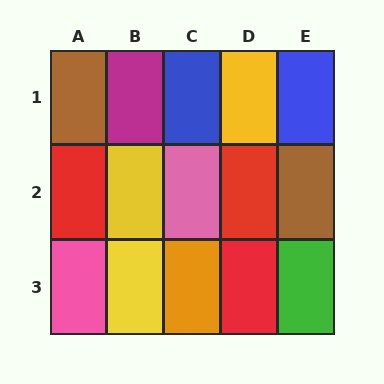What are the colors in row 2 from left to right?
Red, yellow, pink, red, brown.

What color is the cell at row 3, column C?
Orange.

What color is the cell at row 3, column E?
Green.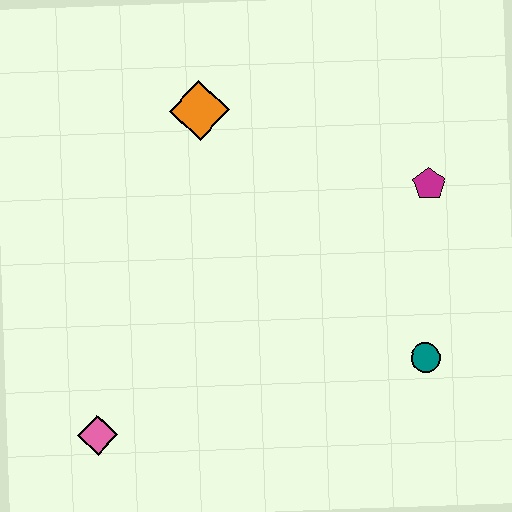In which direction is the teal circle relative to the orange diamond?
The teal circle is below the orange diamond.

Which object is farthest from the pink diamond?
The magenta pentagon is farthest from the pink diamond.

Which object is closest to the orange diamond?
The magenta pentagon is closest to the orange diamond.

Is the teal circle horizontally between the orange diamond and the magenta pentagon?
Yes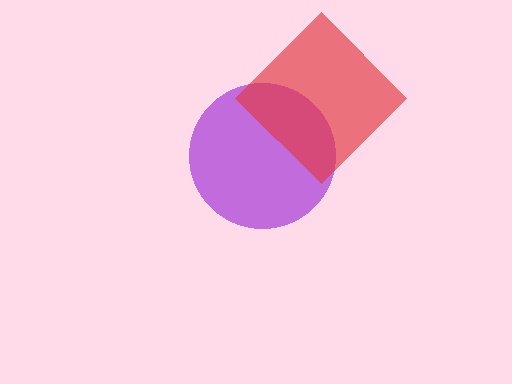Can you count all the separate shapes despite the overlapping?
Yes, there are 2 separate shapes.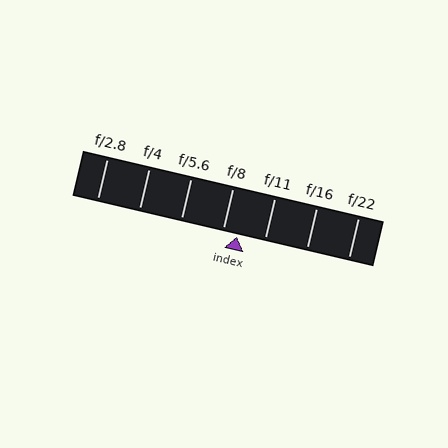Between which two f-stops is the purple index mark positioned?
The index mark is between f/8 and f/11.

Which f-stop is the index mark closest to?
The index mark is closest to f/8.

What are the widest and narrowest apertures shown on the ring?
The widest aperture shown is f/2.8 and the narrowest is f/22.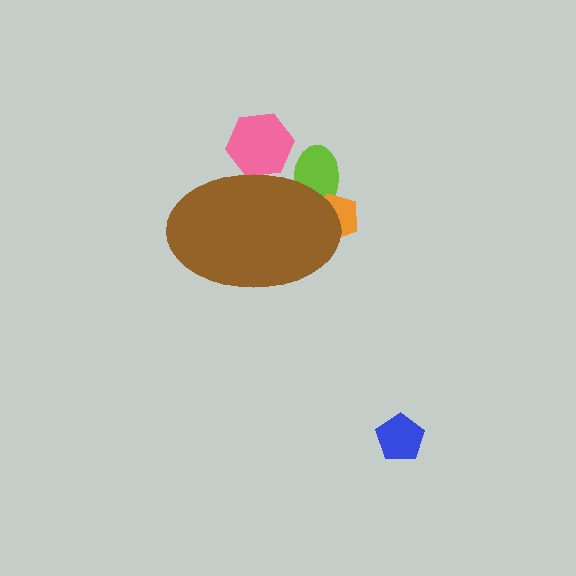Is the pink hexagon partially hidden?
Yes, the pink hexagon is partially hidden behind the brown ellipse.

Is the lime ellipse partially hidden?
Yes, the lime ellipse is partially hidden behind the brown ellipse.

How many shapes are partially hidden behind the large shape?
3 shapes are partially hidden.